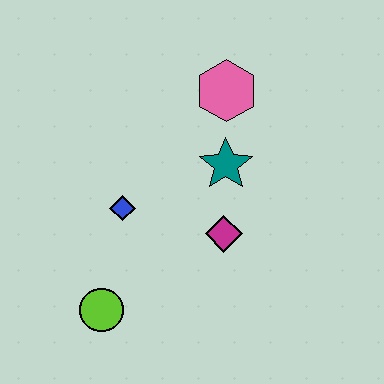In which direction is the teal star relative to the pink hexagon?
The teal star is below the pink hexagon.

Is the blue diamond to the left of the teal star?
Yes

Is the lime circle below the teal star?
Yes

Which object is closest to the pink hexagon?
The teal star is closest to the pink hexagon.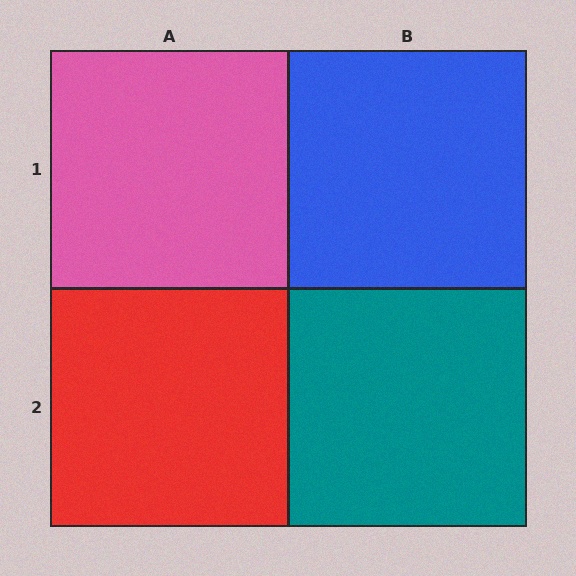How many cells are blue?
1 cell is blue.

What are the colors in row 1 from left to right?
Pink, blue.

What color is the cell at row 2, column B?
Teal.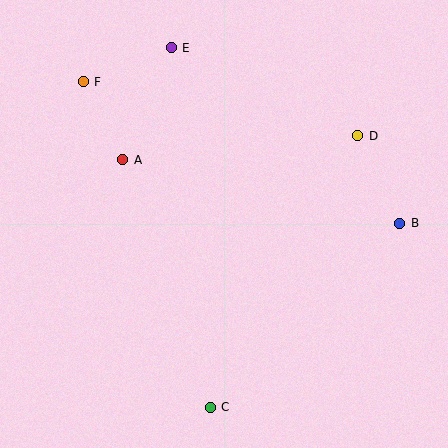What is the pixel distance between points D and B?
The distance between D and B is 97 pixels.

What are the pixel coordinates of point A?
Point A is at (123, 160).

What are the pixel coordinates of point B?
Point B is at (400, 223).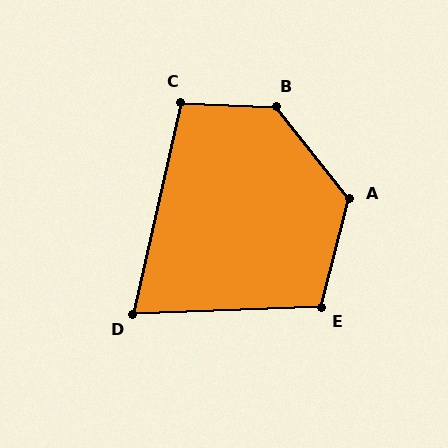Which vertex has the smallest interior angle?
D, at approximately 75 degrees.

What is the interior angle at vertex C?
Approximately 101 degrees (obtuse).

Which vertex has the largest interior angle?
B, at approximately 131 degrees.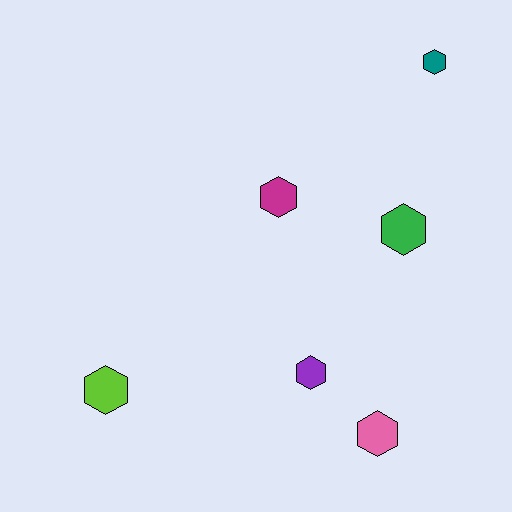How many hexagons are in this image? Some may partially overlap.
There are 6 hexagons.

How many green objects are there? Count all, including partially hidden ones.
There is 1 green object.